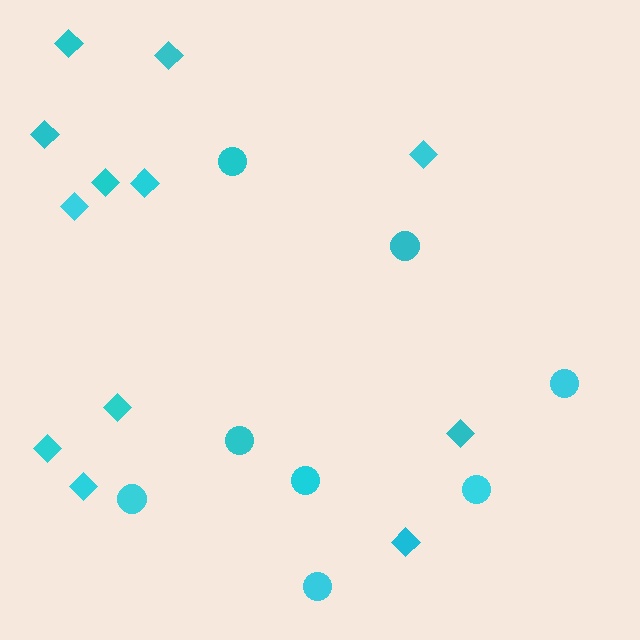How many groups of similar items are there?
There are 2 groups: one group of diamonds (12) and one group of circles (8).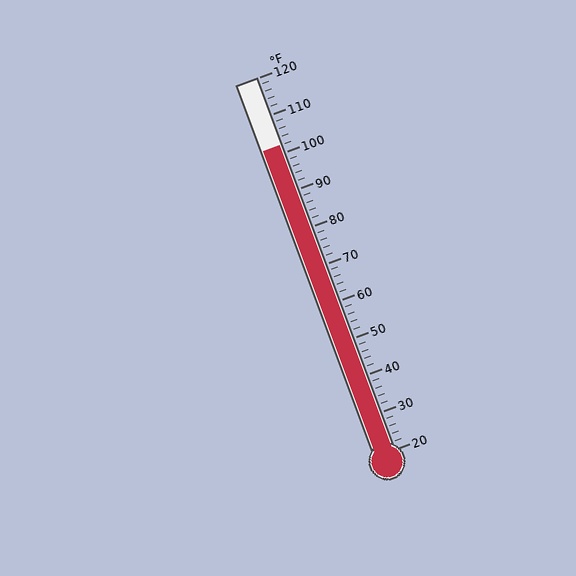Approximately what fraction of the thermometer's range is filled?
The thermometer is filled to approximately 80% of its range.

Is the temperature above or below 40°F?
The temperature is above 40°F.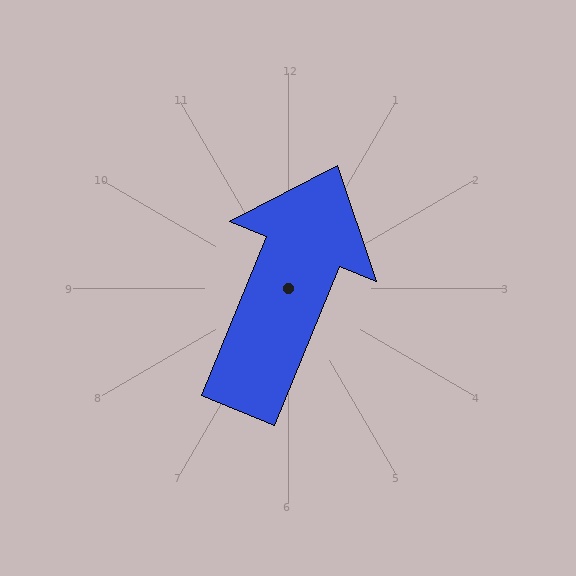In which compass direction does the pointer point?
North.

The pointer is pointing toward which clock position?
Roughly 1 o'clock.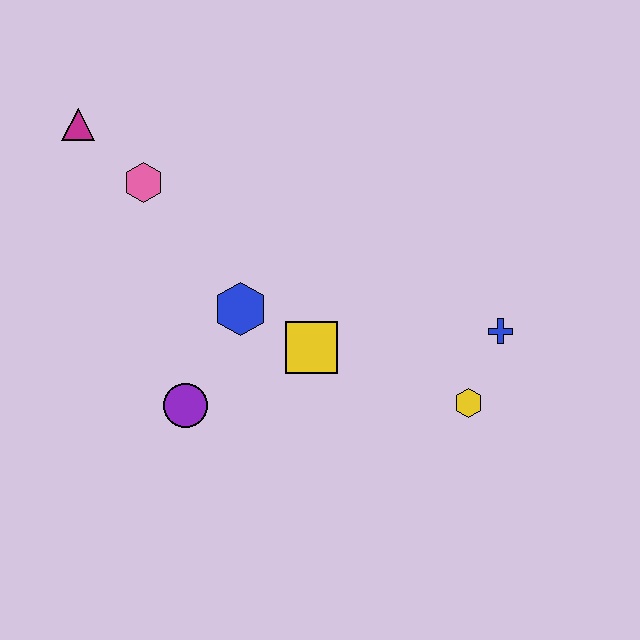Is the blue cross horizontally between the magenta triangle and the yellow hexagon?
No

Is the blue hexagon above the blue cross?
Yes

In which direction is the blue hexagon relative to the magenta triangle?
The blue hexagon is below the magenta triangle.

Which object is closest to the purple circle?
The blue hexagon is closest to the purple circle.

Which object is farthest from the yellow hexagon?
The magenta triangle is farthest from the yellow hexagon.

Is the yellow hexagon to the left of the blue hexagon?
No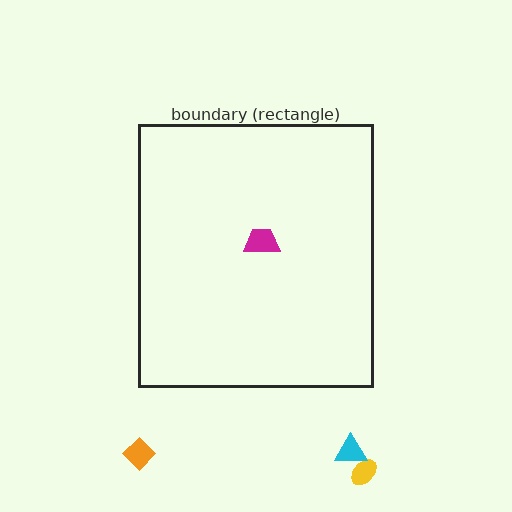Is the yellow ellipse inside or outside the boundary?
Outside.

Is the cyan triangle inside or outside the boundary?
Outside.